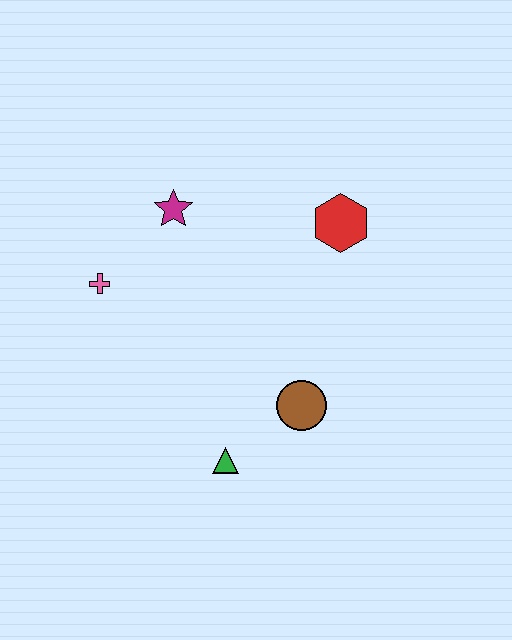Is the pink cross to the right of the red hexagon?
No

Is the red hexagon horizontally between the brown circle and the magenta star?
No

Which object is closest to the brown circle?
The green triangle is closest to the brown circle.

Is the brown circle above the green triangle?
Yes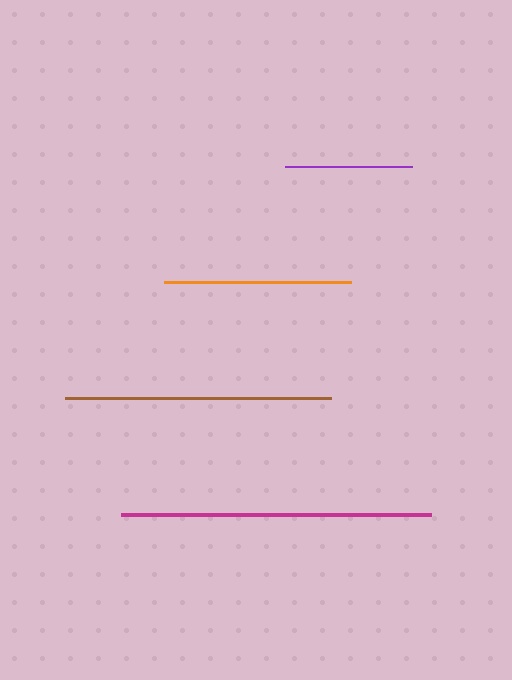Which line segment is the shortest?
The purple line is the shortest at approximately 127 pixels.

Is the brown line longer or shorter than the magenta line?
The magenta line is longer than the brown line.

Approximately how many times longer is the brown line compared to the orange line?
The brown line is approximately 1.4 times the length of the orange line.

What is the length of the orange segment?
The orange segment is approximately 187 pixels long.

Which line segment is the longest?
The magenta line is the longest at approximately 309 pixels.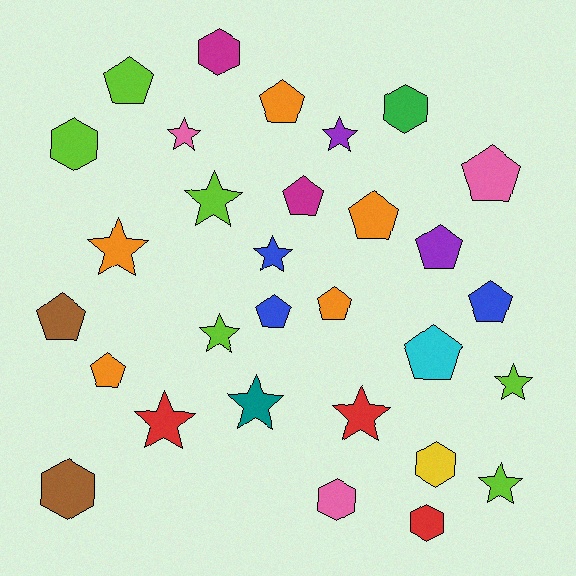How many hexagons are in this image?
There are 7 hexagons.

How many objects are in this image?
There are 30 objects.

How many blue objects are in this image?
There are 3 blue objects.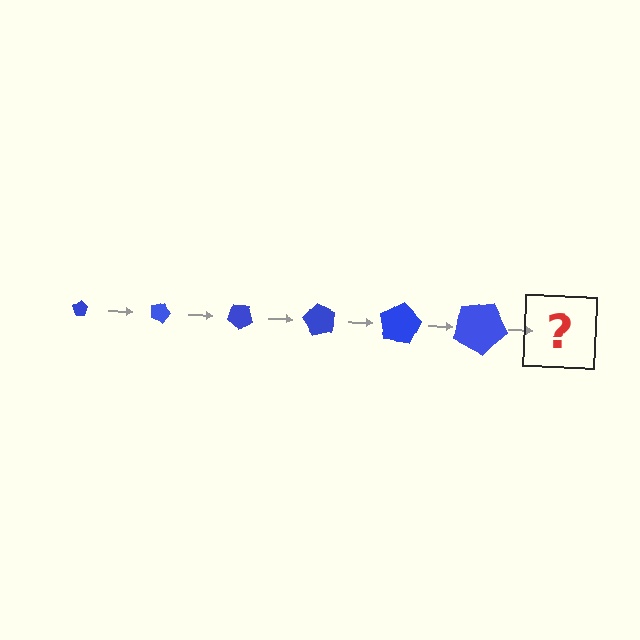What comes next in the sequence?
The next element should be a pentagon, larger than the previous one and rotated 120 degrees from the start.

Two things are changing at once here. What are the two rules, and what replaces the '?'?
The two rules are that the pentagon grows larger each step and it rotates 20 degrees each step. The '?' should be a pentagon, larger than the previous one and rotated 120 degrees from the start.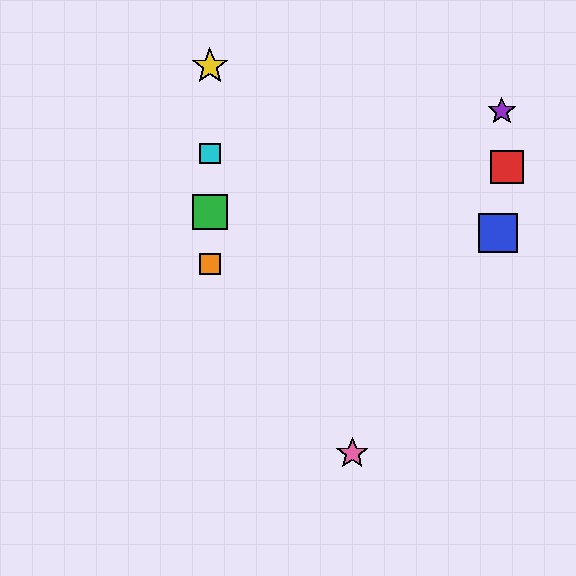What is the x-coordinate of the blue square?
The blue square is at x≈498.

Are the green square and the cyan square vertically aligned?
Yes, both are at x≈210.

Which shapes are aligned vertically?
The green square, the yellow star, the orange square, the cyan square are aligned vertically.